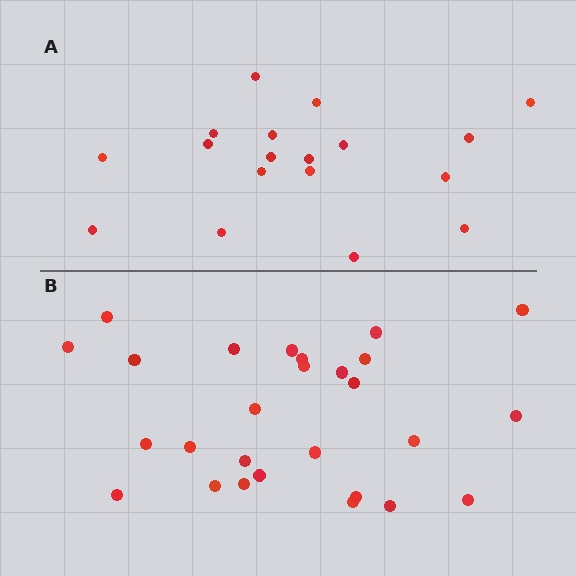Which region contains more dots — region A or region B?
Region B (the bottom region) has more dots.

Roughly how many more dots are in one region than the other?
Region B has roughly 8 or so more dots than region A.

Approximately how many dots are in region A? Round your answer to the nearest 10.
About 20 dots. (The exact count is 18, which rounds to 20.)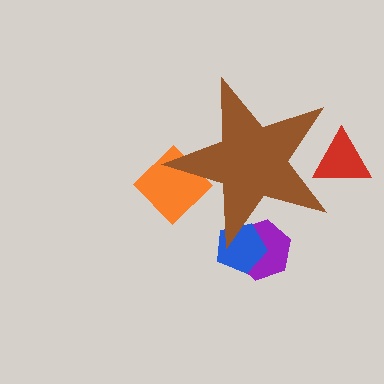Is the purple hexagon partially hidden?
Yes, the purple hexagon is partially hidden behind the brown star.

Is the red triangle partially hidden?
Yes, the red triangle is partially hidden behind the brown star.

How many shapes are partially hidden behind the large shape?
4 shapes are partially hidden.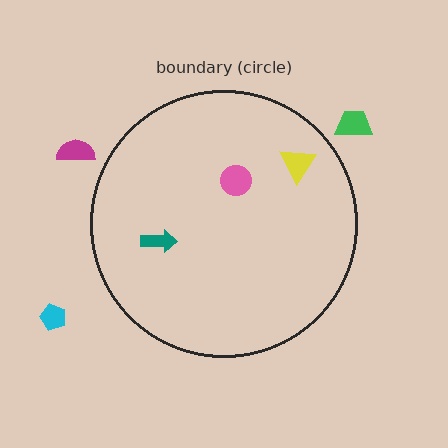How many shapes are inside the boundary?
3 inside, 3 outside.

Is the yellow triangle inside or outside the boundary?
Inside.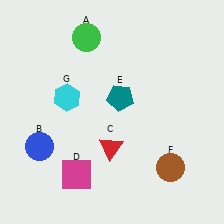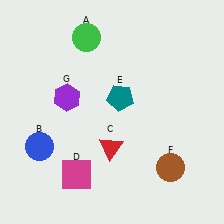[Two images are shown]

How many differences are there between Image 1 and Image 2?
There is 1 difference between the two images.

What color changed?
The hexagon (G) changed from cyan in Image 1 to purple in Image 2.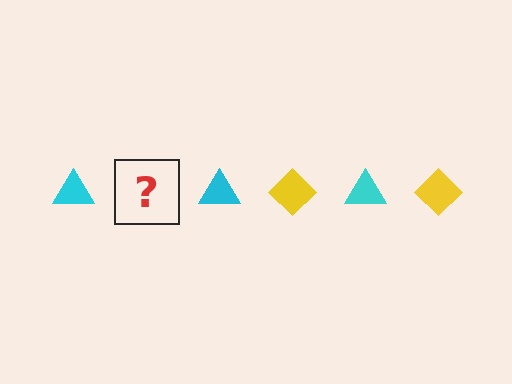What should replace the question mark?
The question mark should be replaced with a yellow diamond.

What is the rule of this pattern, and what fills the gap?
The rule is that the pattern alternates between cyan triangle and yellow diamond. The gap should be filled with a yellow diamond.